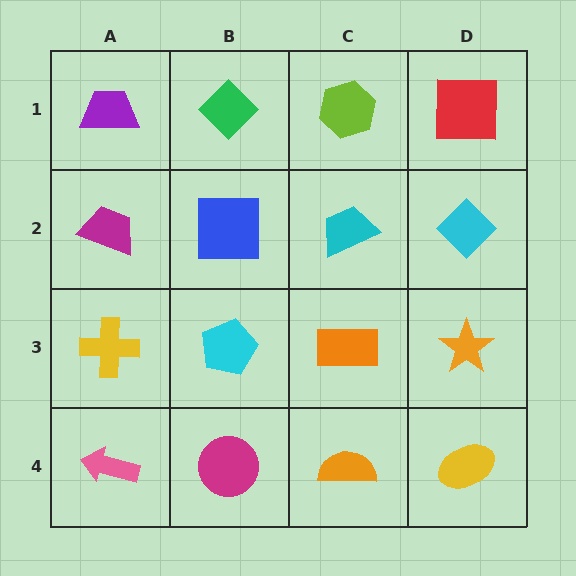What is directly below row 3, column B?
A magenta circle.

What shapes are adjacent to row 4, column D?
An orange star (row 3, column D), an orange semicircle (row 4, column C).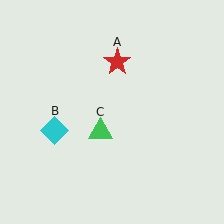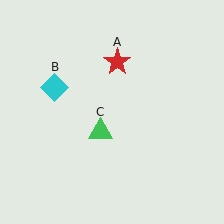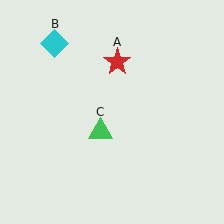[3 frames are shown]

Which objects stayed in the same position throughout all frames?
Red star (object A) and green triangle (object C) remained stationary.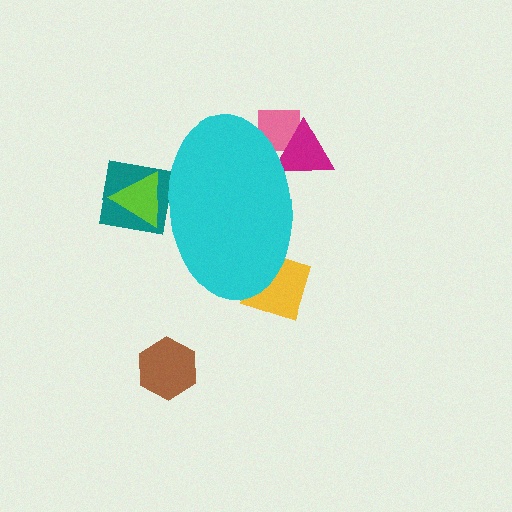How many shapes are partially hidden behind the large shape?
5 shapes are partially hidden.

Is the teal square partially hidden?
Yes, the teal square is partially hidden behind the cyan ellipse.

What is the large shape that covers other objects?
A cyan ellipse.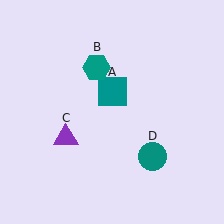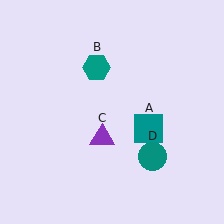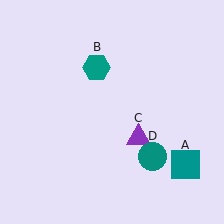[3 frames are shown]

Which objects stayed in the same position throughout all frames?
Teal hexagon (object B) and teal circle (object D) remained stationary.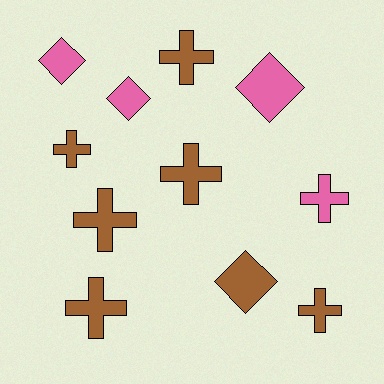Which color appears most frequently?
Brown, with 7 objects.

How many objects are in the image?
There are 11 objects.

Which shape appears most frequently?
Cross, with 7 objects.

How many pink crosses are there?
There is 1 pink cross.